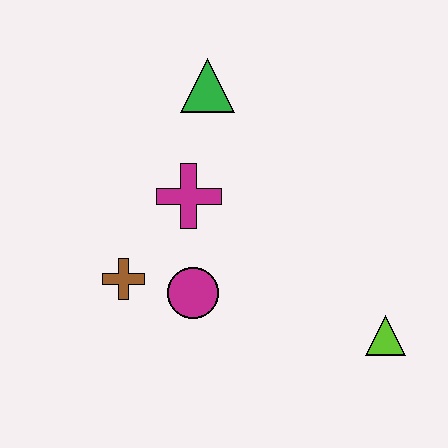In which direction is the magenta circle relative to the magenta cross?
The magenta circle is below the magenta cross.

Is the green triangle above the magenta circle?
Yes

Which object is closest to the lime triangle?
The magenta circle is closest to the lime triangle.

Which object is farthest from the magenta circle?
The green triangle is farthest from the magenta circle.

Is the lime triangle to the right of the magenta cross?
Yes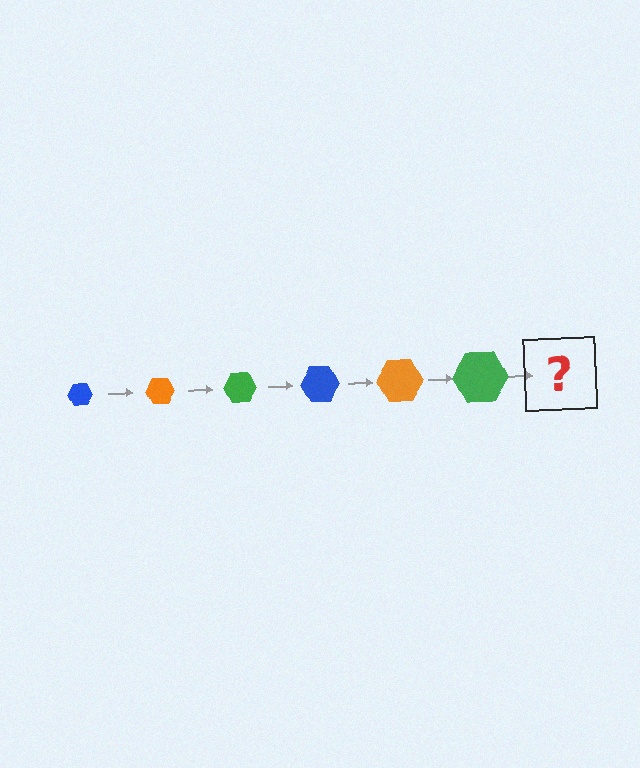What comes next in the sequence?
The next element should be a blue hexagon, larger than the previous one.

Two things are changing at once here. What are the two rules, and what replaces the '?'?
The two rules are that the hexagon grows larger each step and the color cycles through blue, orange, and green. The '?' should be a blue hexagon, larger than the previous one.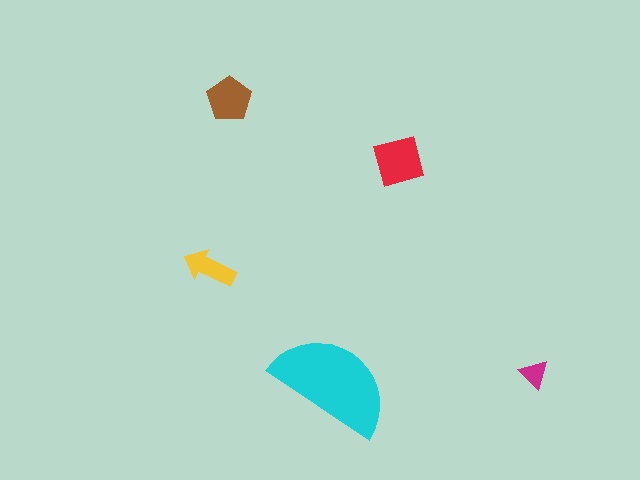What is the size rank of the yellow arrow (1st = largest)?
4th.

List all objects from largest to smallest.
The cyan semicircle, the red square, the brown pentagon, the yellow arrow, the magenta triangle.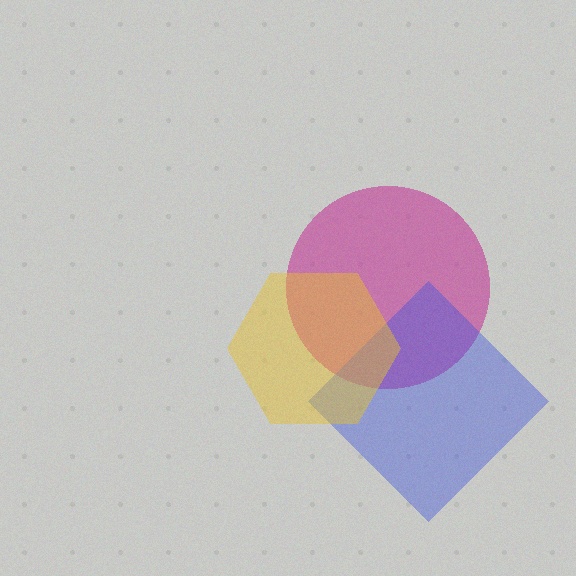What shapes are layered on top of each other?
The layered shapes are: a magenta circle, a blue diamond, a yellow hexagon.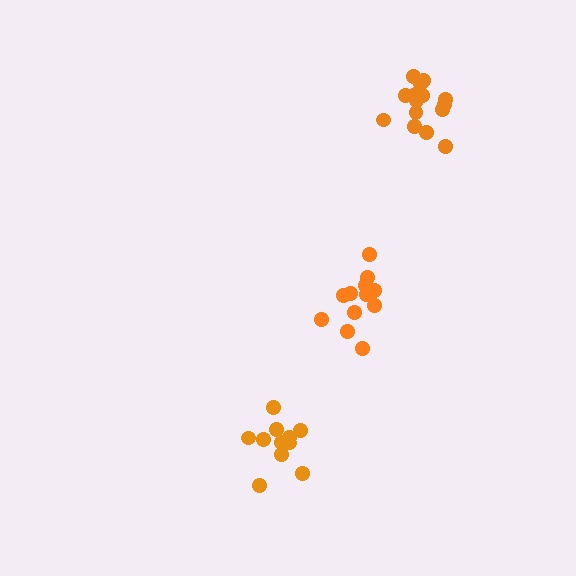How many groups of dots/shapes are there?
There are 3 groups.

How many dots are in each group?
Group 1: 11 dots, Group 2: 12 dots, Group 3: 15 dots (38 total).